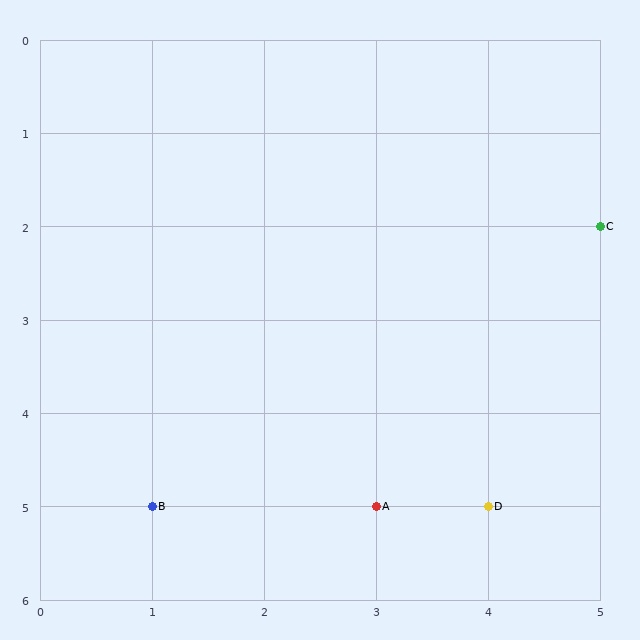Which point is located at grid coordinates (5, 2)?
Point C is at (5, 2).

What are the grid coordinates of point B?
Point B is at grid coordinates (1, 5).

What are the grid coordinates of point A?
Point A is at grid coordinates (3, 5).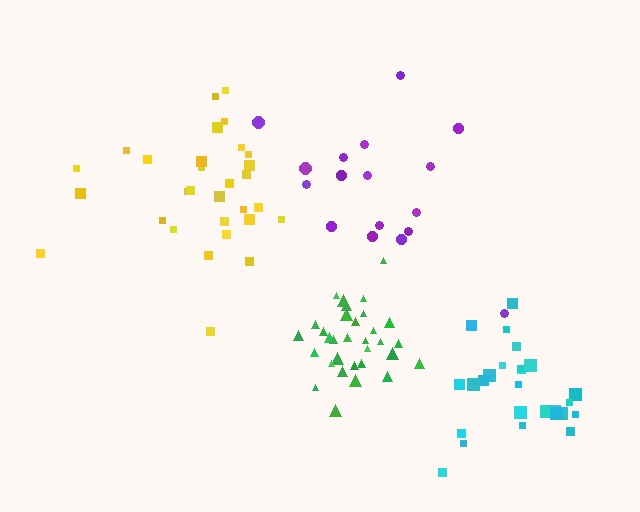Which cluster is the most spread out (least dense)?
Purple.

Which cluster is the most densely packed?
Green.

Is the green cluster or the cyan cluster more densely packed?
Green.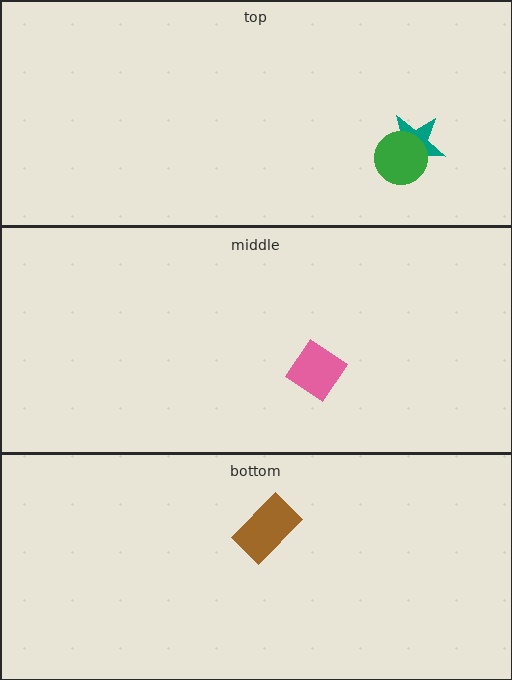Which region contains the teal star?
The top region.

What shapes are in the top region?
The teal star, the green circle.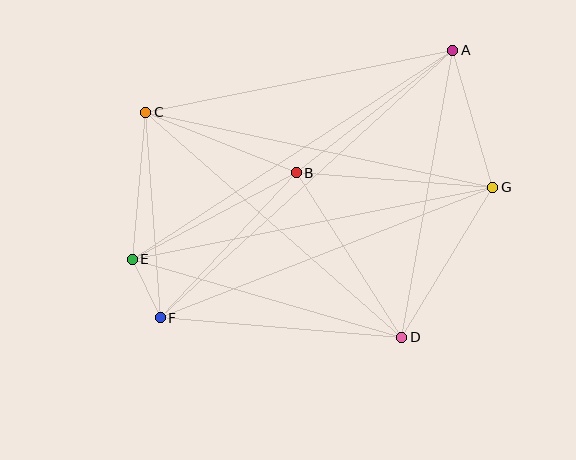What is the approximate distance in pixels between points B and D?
The distance between B and D is approximately 195 pixels.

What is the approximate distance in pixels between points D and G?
The distance between D and G is approximately 175 pixels.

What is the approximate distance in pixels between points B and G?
The distance between B and G is approximately 197 pixels.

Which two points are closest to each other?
Points E and F are closest to each other.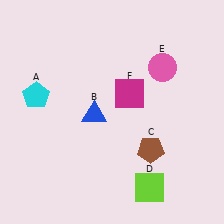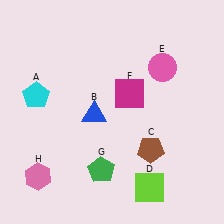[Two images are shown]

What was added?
A green pentagon (G), a pink hexagon (H) were added in Image 2.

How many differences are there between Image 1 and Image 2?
There are 2 differences between the two images.